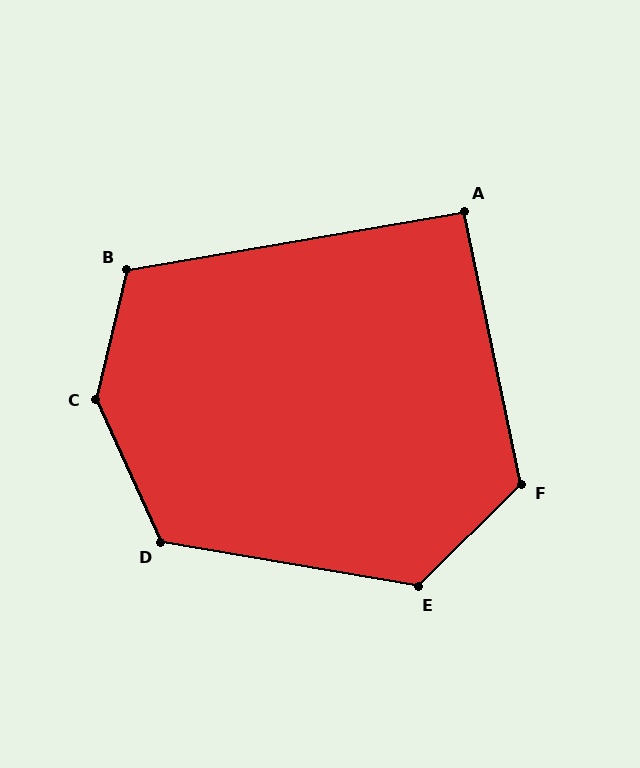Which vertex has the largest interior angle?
C, at approximately 142 degrees.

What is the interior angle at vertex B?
Approximately 113 degrees (obtuse).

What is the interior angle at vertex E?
Approximately 126 degrees (obtuse).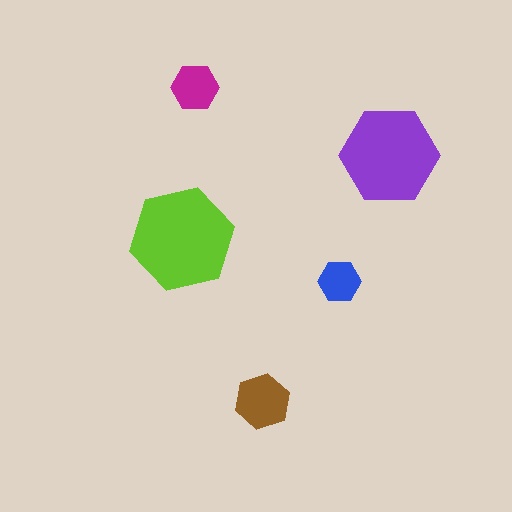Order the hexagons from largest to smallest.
the lime one, the purple one, the brown one, the magenta one, the blue one.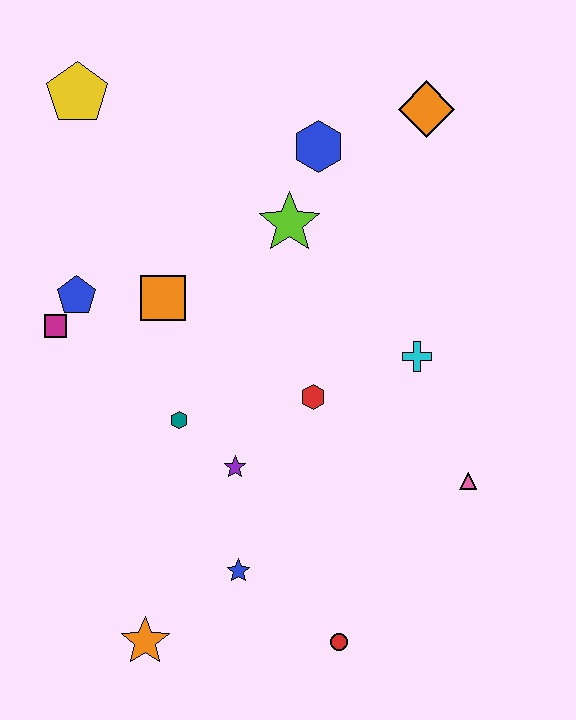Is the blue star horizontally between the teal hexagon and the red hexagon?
Yes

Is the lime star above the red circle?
Yes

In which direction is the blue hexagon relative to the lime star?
The blue hexagon is above the lime star.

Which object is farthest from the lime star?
The orange star is farthest from the lime star.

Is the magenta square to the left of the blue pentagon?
Yes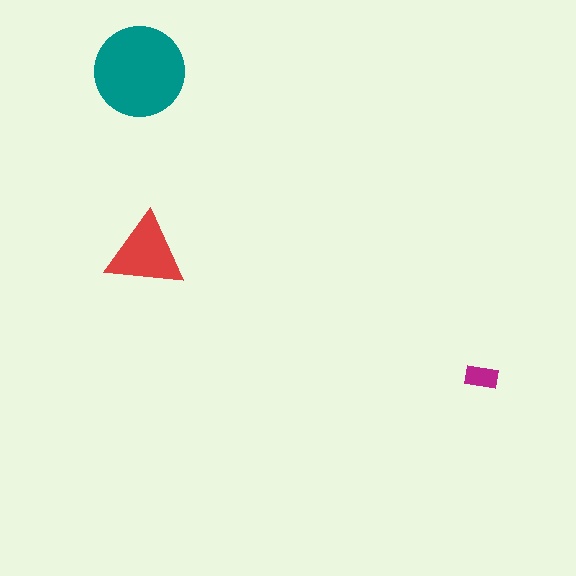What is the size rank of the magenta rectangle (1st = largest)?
3rd.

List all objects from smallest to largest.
The magenta rectangle, the red triangle, the teal circle.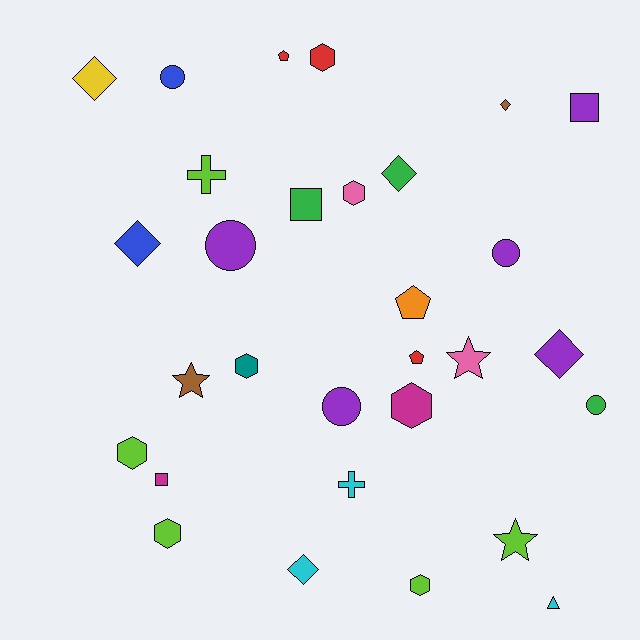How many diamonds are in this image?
There are 6 diamonds.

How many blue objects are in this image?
There are 2 blue objects.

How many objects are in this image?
There are 30 objects.